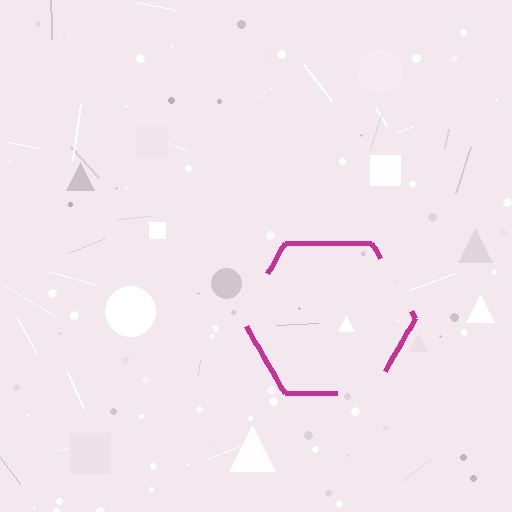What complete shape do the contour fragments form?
The contour fragments form a hexagon.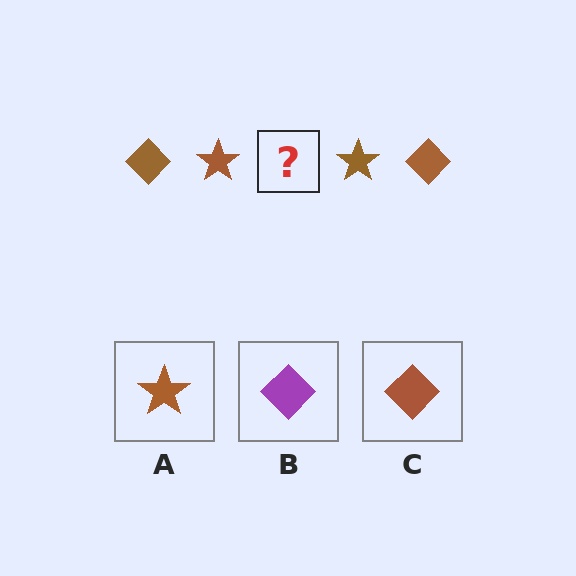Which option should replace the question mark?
Option C.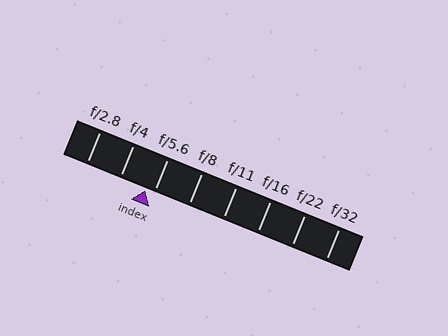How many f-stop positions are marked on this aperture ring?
There are 8 f-stop positions marked.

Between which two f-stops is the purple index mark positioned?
The index mark is between f/4 and f/5.6.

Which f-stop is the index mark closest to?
The index mark is closest to f/5.6.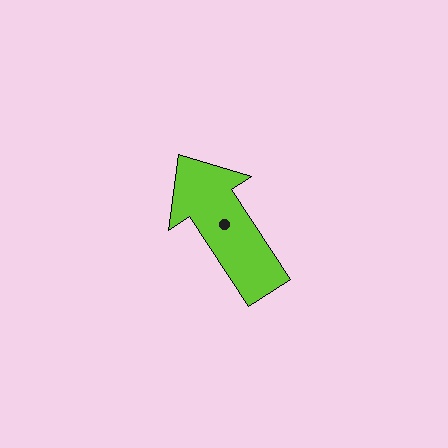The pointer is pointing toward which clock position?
Roughly 11 o'clock.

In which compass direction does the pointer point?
Northwest.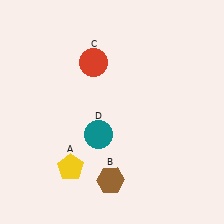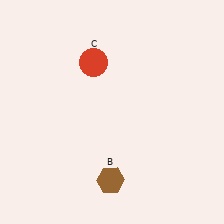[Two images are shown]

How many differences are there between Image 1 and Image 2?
There are 2 differences between the two images.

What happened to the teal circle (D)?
The teal circle (D) was removed in Image 2. It was in the bottom-left area of Image 1.